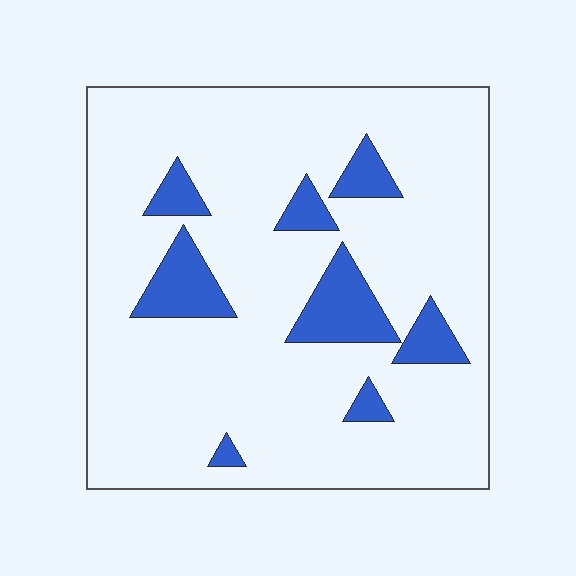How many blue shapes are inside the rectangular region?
8.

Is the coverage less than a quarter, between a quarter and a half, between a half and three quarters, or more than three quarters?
Less than a quarter.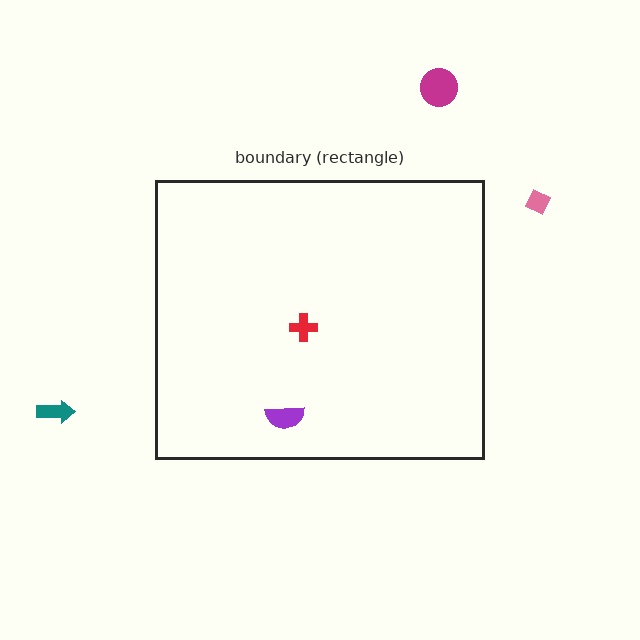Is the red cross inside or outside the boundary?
Inside.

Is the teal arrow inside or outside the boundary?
Outside.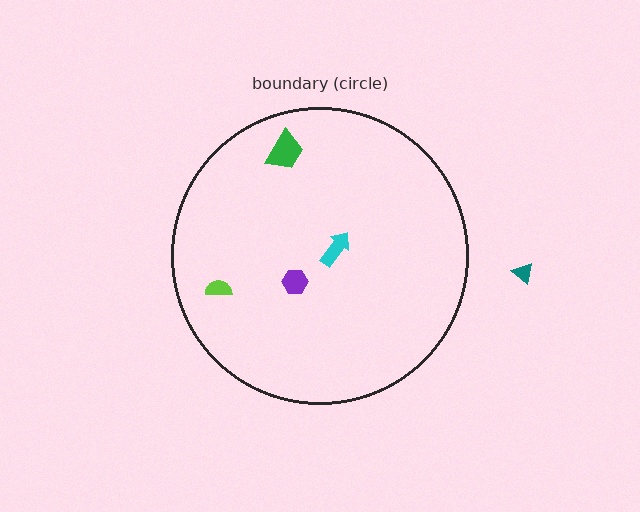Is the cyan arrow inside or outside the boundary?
Inside.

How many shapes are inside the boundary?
4 inside, 1 outside.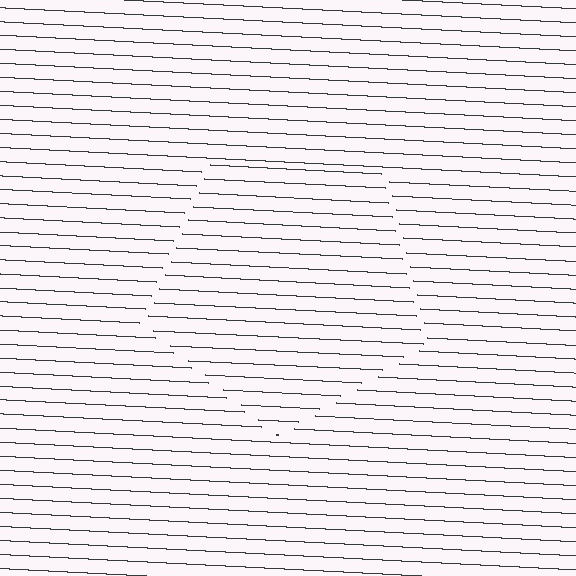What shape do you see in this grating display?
An illusory pentagon. The interior of the shape contains the same grating, shifted by half a period — the contour is defined by the phase discontinuity where line-ends from the inner and outer gratings abut.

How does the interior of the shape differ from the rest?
The interior of the shape contains the same grating, shifted by half a period — the contour is defined by the phase discontinuity where line-ends from the inner and outer gratings abut.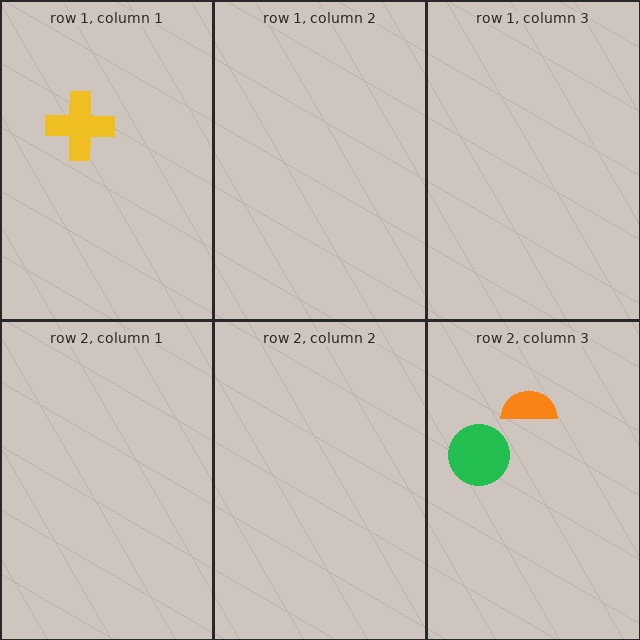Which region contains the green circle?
The row 2, column 3 region.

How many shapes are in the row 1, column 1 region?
1.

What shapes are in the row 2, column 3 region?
The orange semicircle, the green circle.